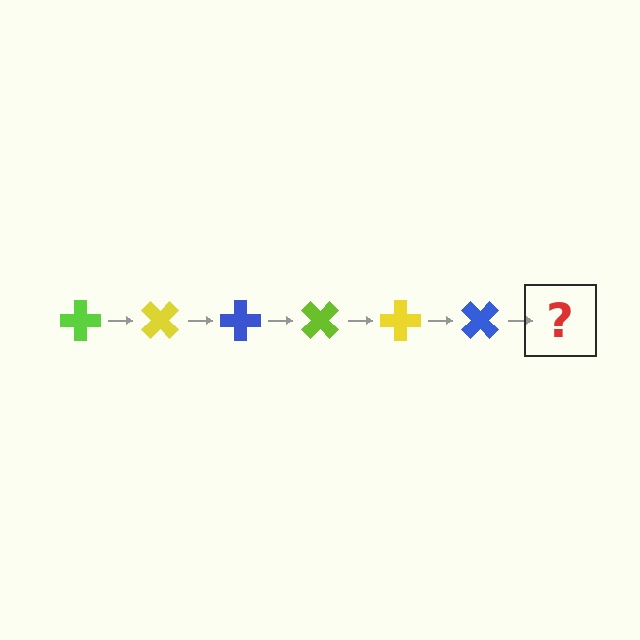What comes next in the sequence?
The next element should be a lime cross, rotated 270 degrees from the start.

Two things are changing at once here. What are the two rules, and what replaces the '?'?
The two rules are that it rotates 45 degrees each step and the color cycles through lime, yellow, and blue. The '?' should be a lime cross, rotated 270 degrees from the start.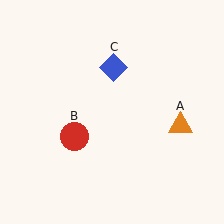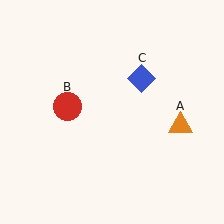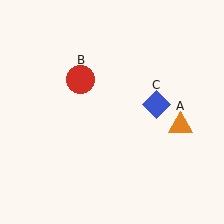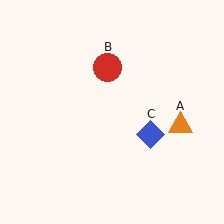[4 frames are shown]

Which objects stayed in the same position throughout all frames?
Orange triangle (object A) remained stationary.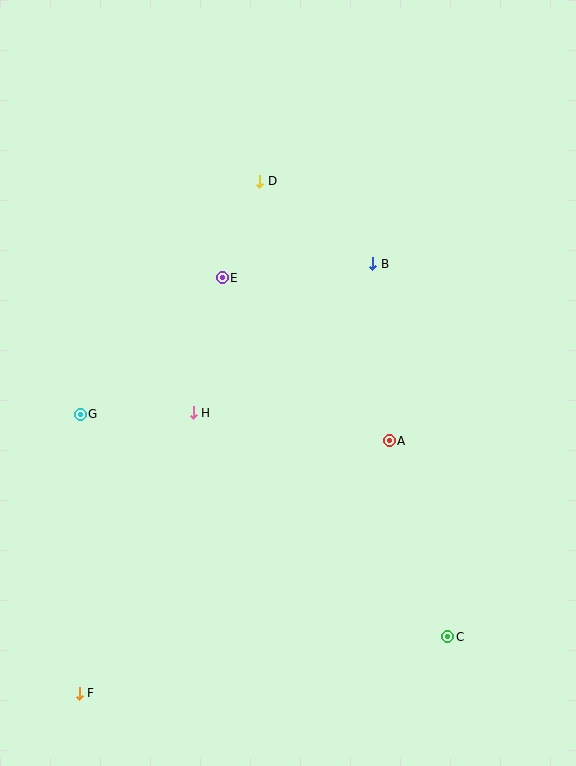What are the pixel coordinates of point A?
Point A is at (389, 441).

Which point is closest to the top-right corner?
Point B is closest to the top-right corner.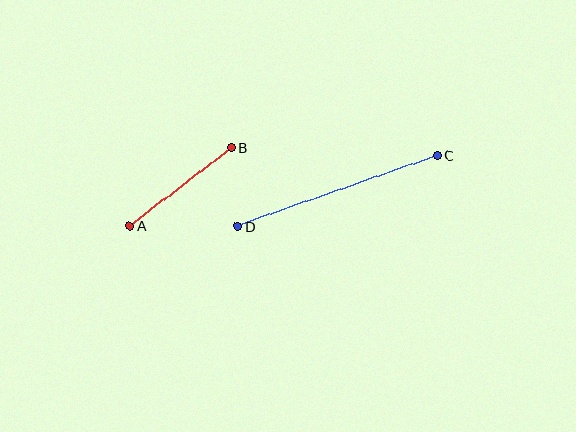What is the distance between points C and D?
The distance is approximately 212 pixels.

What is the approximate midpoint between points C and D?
The midpoint is at approximately (337, 191) pixels.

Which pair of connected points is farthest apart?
Points C and D are farthest apart.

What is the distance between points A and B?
The distance is approximately 129 pixels.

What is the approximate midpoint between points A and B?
The midpoint is at approximately (180, 187) pixels.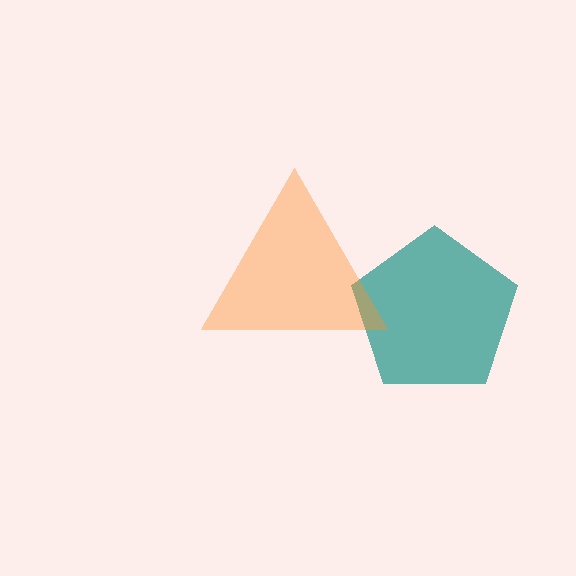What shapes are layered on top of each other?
The layered shapes are: a teal pentagon, an orange triangle.